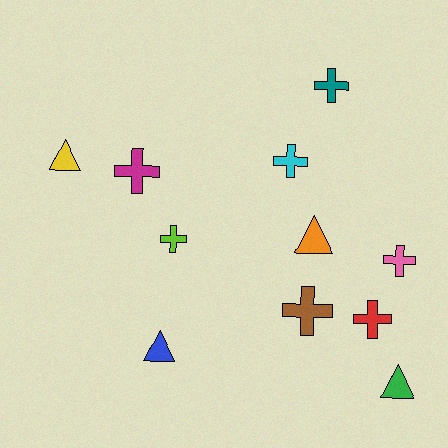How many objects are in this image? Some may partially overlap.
There are 11 objects.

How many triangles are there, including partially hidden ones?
There are 4 triangles.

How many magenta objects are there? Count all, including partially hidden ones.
There is 1 magenta object.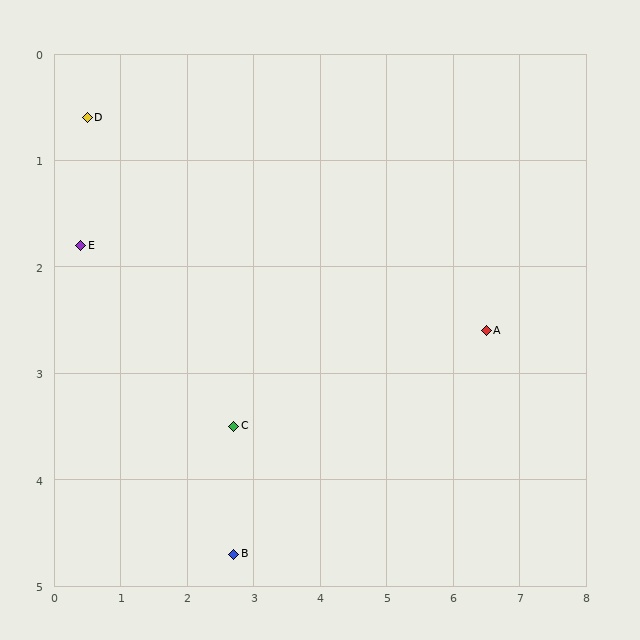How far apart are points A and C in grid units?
Points A and C are about 3.9 grid units apart.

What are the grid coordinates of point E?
Point E is at approximately (0.4, 1.8).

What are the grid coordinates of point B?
Point B is at approximately (2.7, 4.7).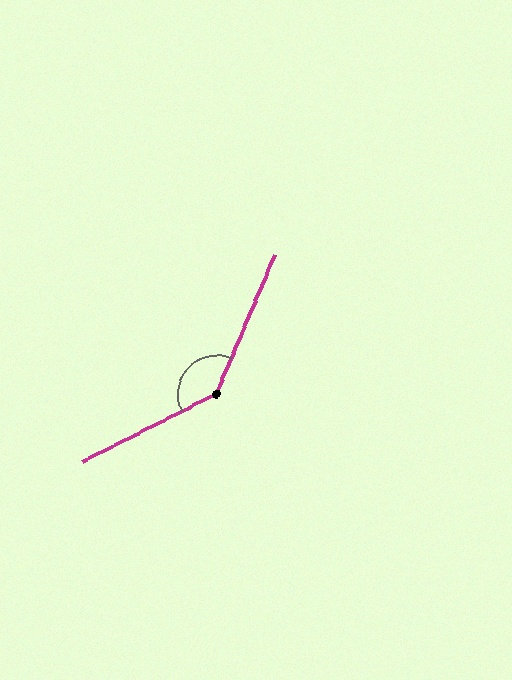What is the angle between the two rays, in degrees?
Approximately 140 degrees.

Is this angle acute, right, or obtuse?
It is obtuse.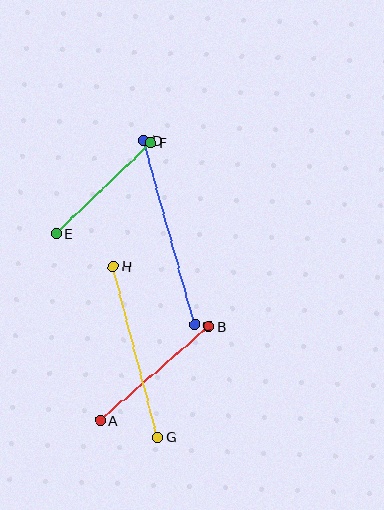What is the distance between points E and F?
The distance is approximately 131 pixels.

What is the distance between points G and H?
The distance is approximately 177 pixels.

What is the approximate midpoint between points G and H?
The midpoint is at approximately (136, 352) pixels.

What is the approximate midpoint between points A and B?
The midpoint is at approximately (154, 374) pixels.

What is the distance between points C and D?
The distance is approximately 191 pixels.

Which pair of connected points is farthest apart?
Points C and D are farthest apart.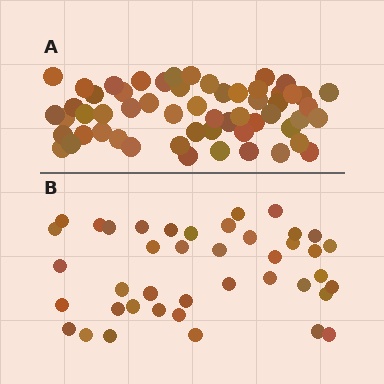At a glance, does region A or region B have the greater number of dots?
Region A (the top region) has more dots.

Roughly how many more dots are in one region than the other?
Region A has approximately 15 more dots than region B.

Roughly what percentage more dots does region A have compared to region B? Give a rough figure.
About 40% more.